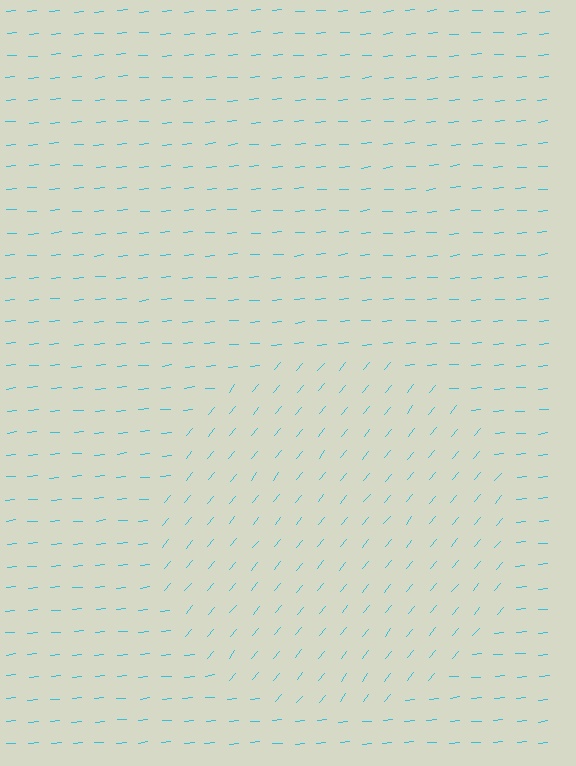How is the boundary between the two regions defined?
The boundary is defined purely by a change in line orientation (approximately 45 degrees difference). All lines are the same color and thickness.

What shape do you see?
I see a circle.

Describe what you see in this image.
The image is filled with small cyan line segments. A circle region in the image has lines oriented differently from the surrounding lines, creating a visible texture boundary.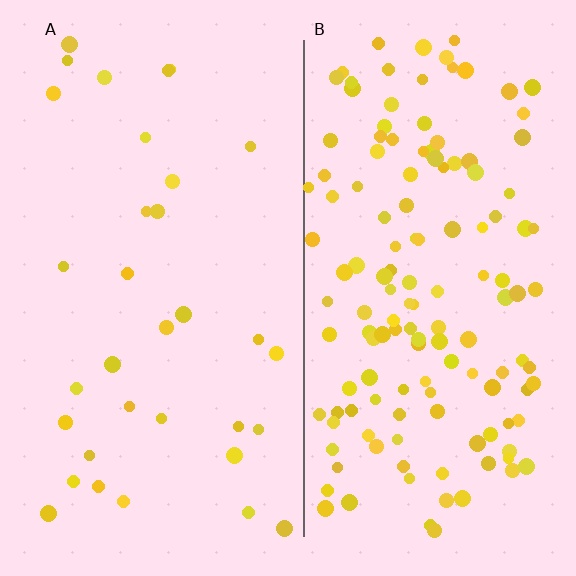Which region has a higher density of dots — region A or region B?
B (the right).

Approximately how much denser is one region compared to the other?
Approximately 4.3× — region B over region A.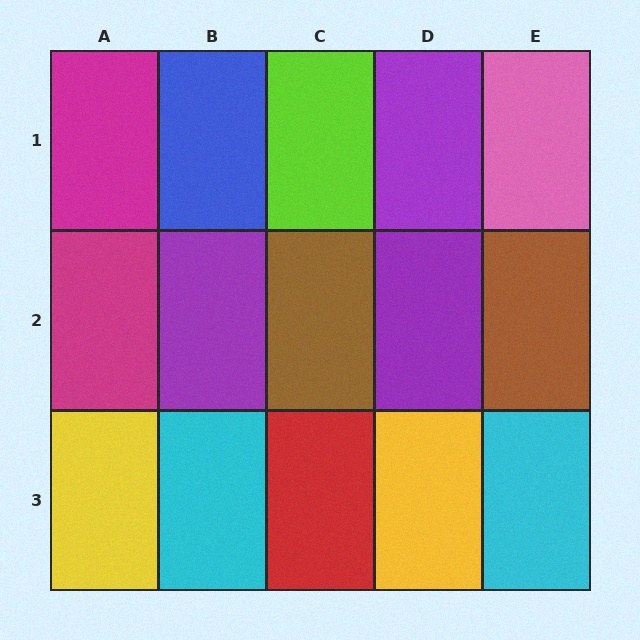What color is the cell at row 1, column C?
Lime.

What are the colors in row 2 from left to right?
Magenta, purple, brown, purple, brown.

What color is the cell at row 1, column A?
Magenta.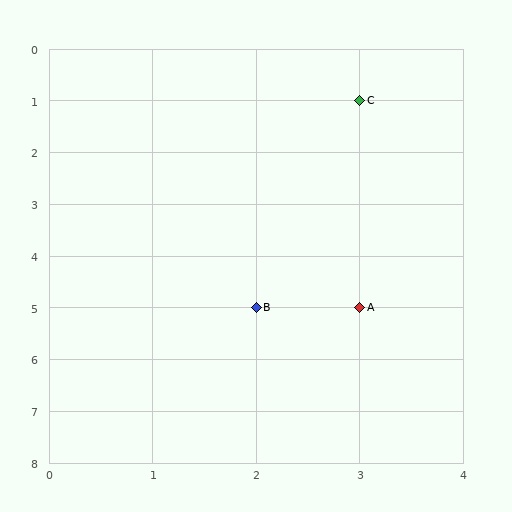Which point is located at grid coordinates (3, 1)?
Point C is at (3, 1).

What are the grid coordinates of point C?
Point C is at grid coordinates (3, 1).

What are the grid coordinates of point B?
Point B is at grid coordinates (2, 5).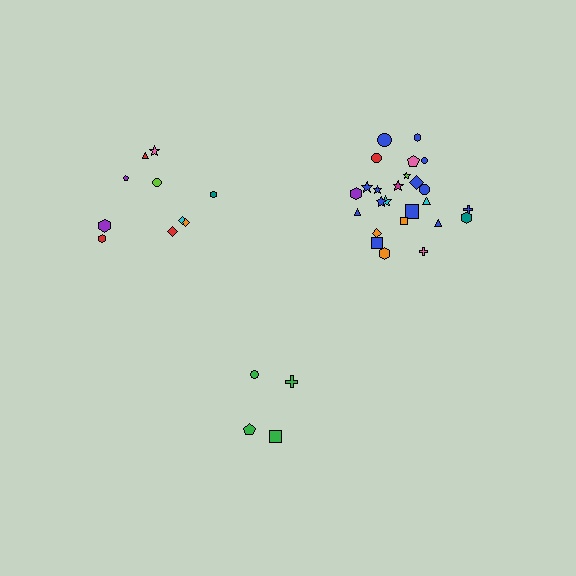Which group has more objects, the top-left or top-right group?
The top-right group.